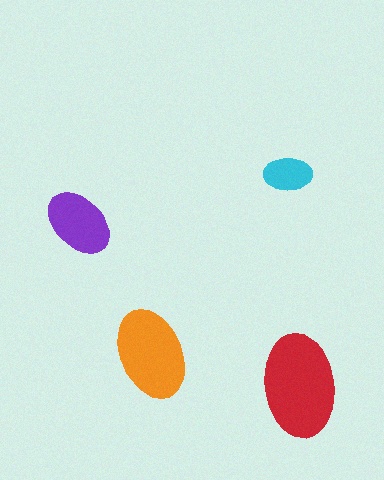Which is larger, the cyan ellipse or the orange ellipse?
The orange one.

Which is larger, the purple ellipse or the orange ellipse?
The orange one.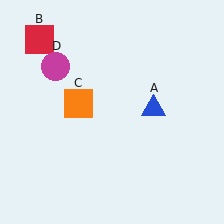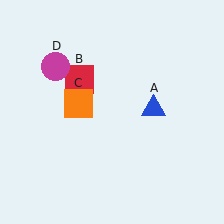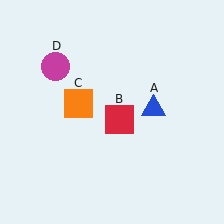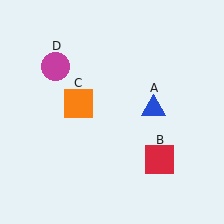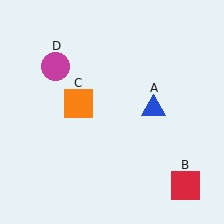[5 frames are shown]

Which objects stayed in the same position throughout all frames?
Blue triangle (object A) and orange square (object C) and magenta circle (object D) remained stationary.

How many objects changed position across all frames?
1 object changed position: red square (object B).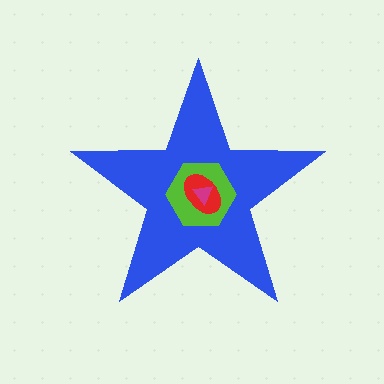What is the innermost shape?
The magenta triangle.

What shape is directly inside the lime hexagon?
The red ellipse.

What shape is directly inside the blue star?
The lime hexagon.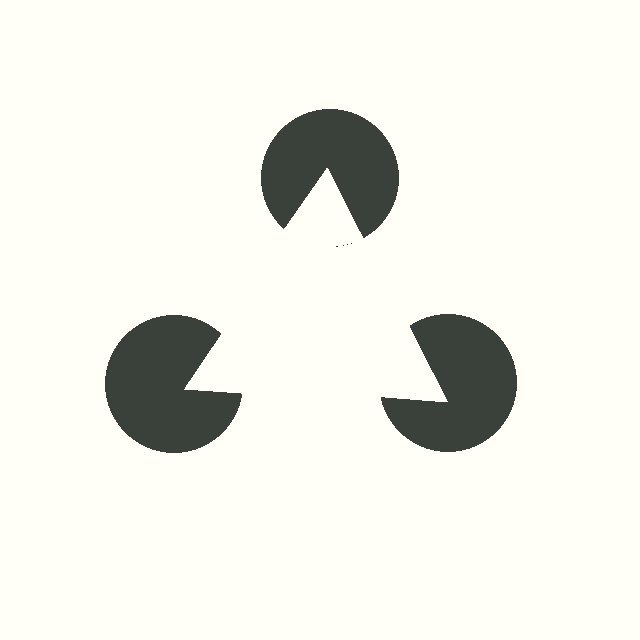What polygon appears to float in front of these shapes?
An illusory triangle — its edges are inferred from the aligned wedge cuts in the pac-man discs, not physically drawn.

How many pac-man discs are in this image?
There are 3 — one at each vertex of the illusory triangle.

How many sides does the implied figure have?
3 sides.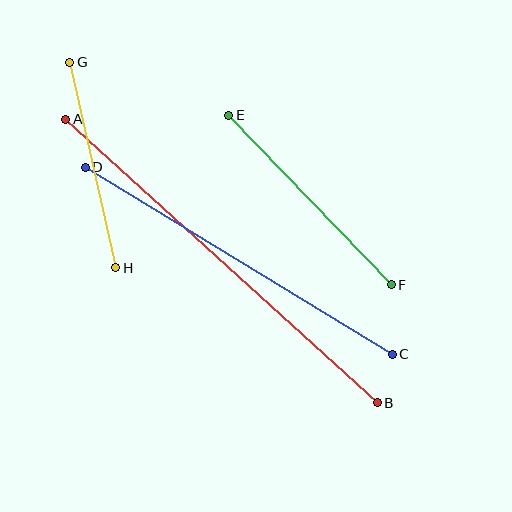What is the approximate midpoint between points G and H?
The midpoint is at approximately (93, 165) pixels.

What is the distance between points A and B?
The distance is approximately 421 pixels.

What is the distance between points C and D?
The distance is approximately 360 pixels.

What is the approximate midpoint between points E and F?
The midpoint is at approximately (310, 200) pixels.